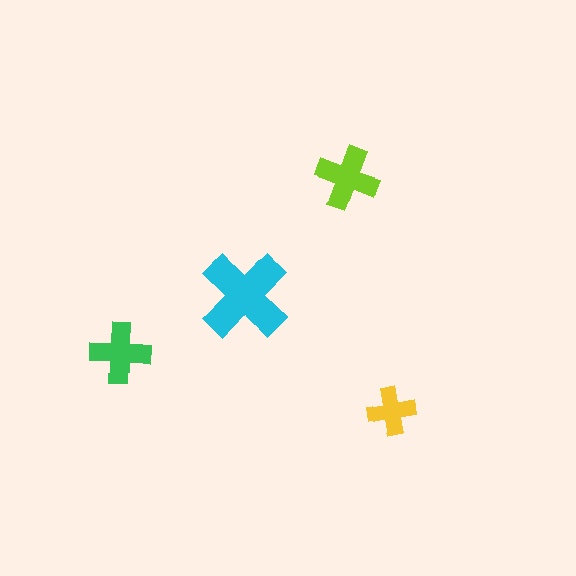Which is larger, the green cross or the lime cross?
The lime one.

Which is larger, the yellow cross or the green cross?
The green one.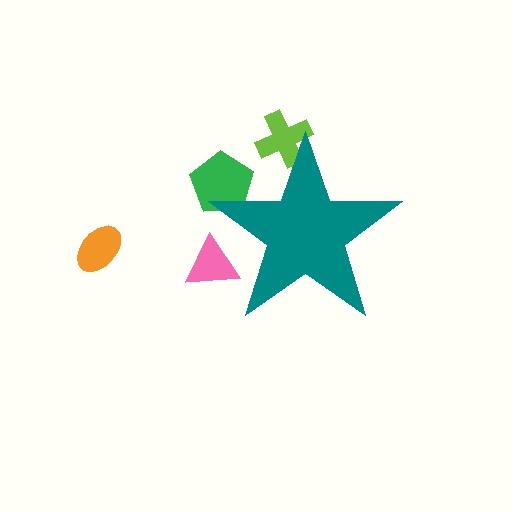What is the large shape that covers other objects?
A teal star.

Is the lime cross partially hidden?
Yes, the lime cross is partially hidden behind the teal star.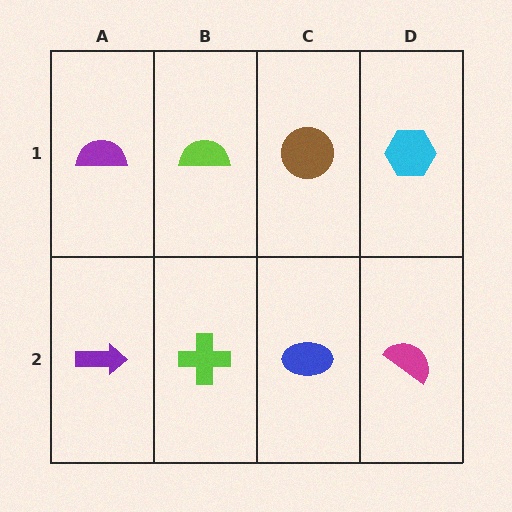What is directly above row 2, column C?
A brown circle.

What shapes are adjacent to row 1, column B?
A lime cross (row 2, column B), a purple semicircle (row 1, column A), a brown circle (row 1, column C).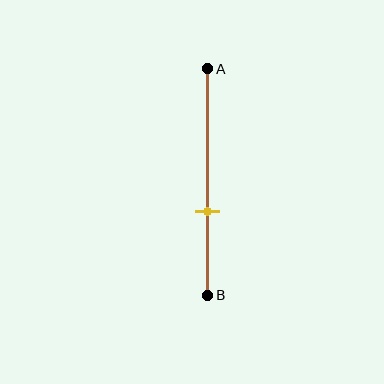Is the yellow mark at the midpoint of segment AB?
No, the mark is at about 65% from A, not at the 50% midpoint.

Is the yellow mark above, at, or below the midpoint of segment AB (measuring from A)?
The yellow mark is below the midpoint of segment AB.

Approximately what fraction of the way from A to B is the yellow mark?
The yellow mark is approximately 65% of the way from A to B.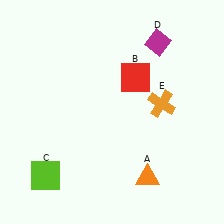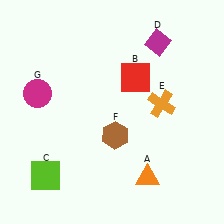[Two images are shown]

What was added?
A brown hexagon (F), a magenta circle (G) were added in Image 2.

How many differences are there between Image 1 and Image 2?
There are 2 differences between the two images.